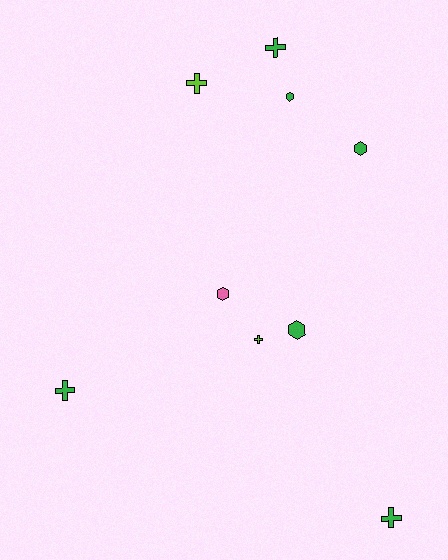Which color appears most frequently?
Green, with 6 objects.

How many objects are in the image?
There are 9 objects.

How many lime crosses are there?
There are 2 lime crosses.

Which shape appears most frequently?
Cross, with 5 objects.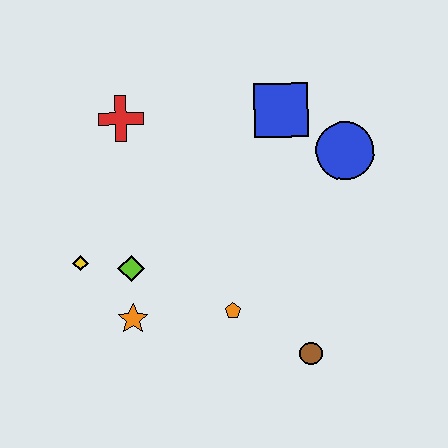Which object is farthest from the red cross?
The brown circle is farthest from the red cross.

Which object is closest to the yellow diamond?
The lime diamond is closest to the yellow diamond.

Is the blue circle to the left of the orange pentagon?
No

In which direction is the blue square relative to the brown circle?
The blue square is above the brown circle.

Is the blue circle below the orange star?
No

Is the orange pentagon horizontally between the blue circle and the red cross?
Yes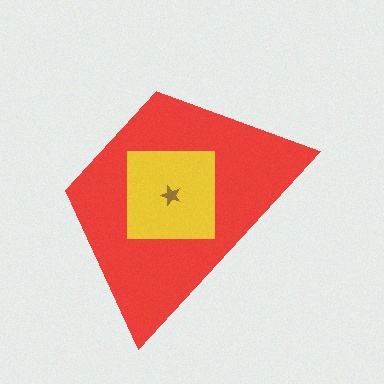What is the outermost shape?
The red trapezoid.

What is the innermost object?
The brown star.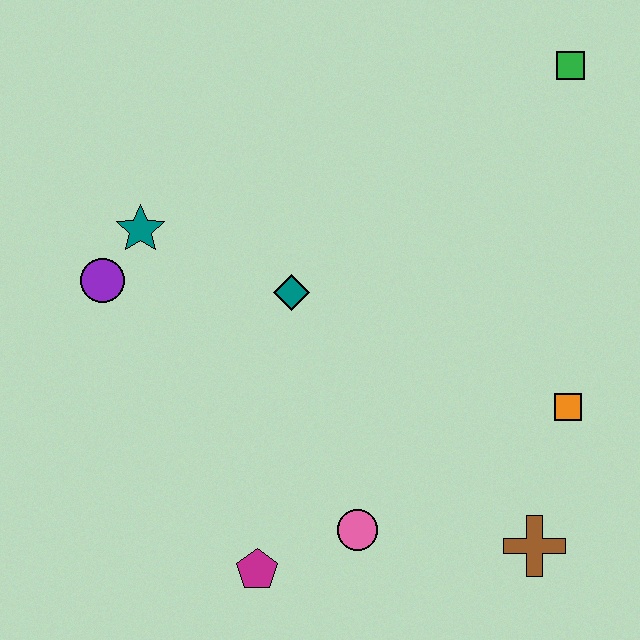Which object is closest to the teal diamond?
The teal star is closest to the teal diamond.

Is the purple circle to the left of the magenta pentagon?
Yes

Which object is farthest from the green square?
The magenta pentagon is farthest from the green square.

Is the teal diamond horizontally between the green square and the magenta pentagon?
Yes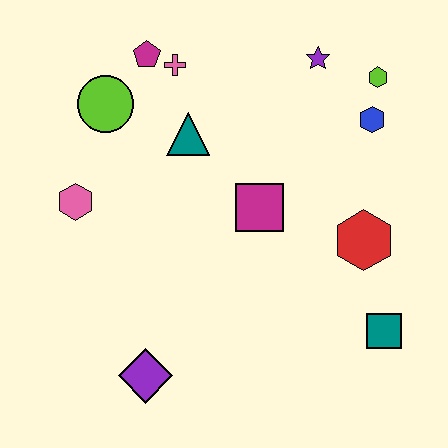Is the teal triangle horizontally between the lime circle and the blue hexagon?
Yes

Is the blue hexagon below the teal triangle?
No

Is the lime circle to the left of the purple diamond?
Yes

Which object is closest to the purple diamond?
The pink hexagon is closest to the purple diamond.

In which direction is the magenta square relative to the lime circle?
The magenta square is to the right of the lime circle.